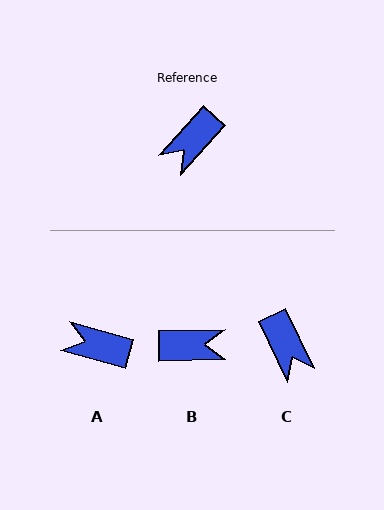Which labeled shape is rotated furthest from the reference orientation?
B, about 133 degrees away.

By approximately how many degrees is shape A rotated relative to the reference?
Approximately 64 degrees clockwise.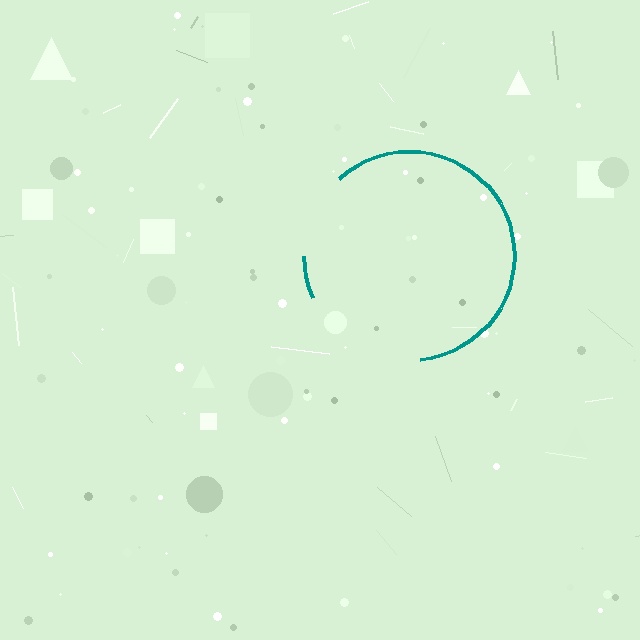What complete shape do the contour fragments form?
The contour fragments form a circle.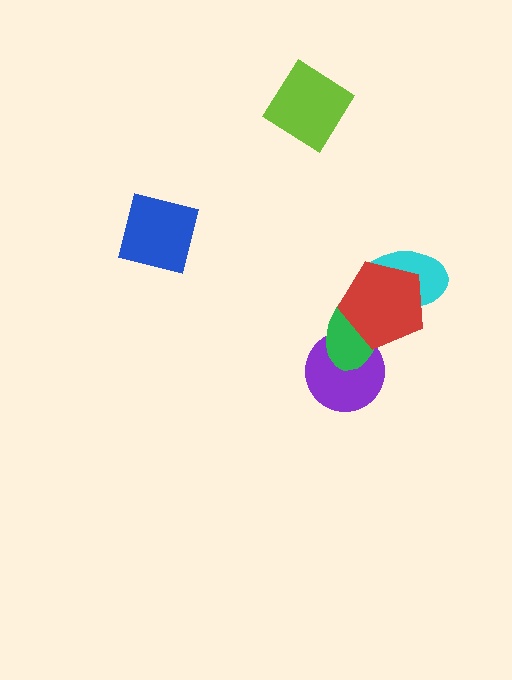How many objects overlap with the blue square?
0 objects overlap with the blue square.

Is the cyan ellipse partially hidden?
Yes, it is partially covered by another shape.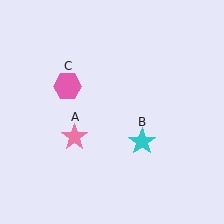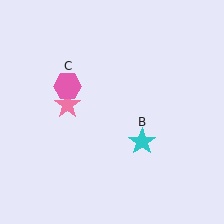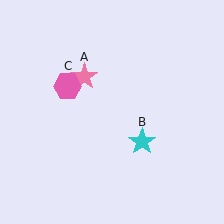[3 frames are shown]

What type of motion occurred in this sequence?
The pink star (object A) rotated clockwise around the center of the scene.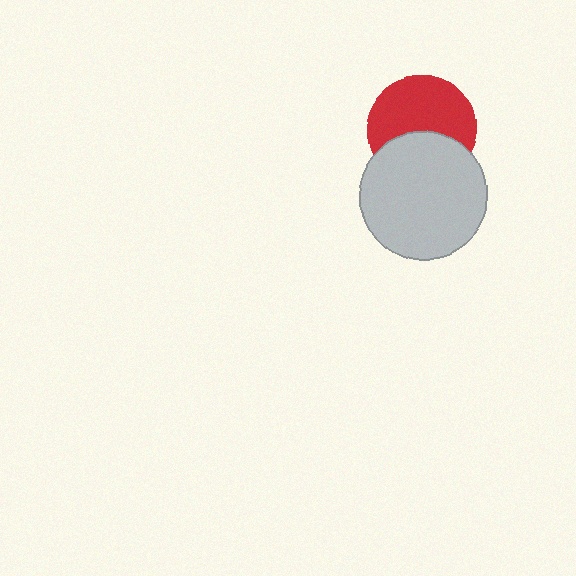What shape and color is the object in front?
The object in front is a light gray circle.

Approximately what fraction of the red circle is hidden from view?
Roughly 39% of the red circle is hidden behind the light gray circle.